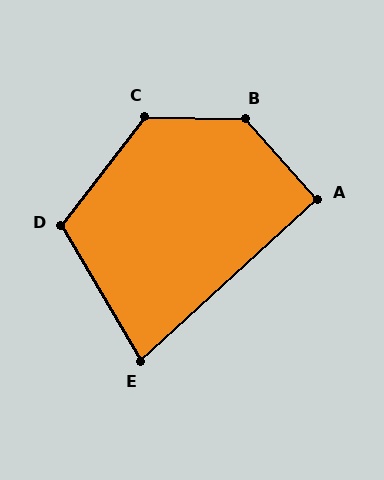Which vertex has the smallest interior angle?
E, at approximately 78 degrees.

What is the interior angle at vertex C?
Approximately 126 degrees (obtuse).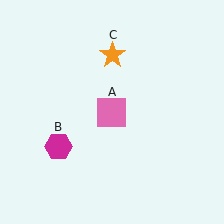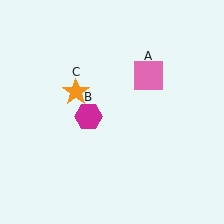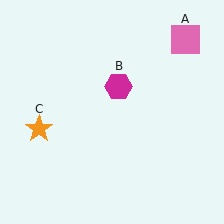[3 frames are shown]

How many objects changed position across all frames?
3 objects changed position: pink square (object A), magenta hexagon (object B), orange star (object C).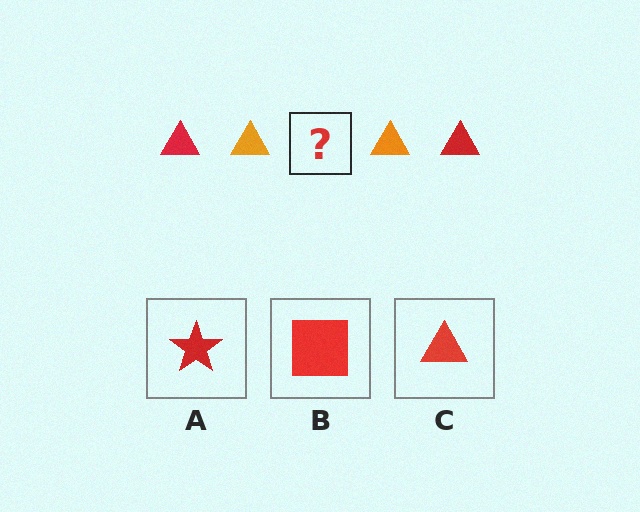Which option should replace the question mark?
Option C.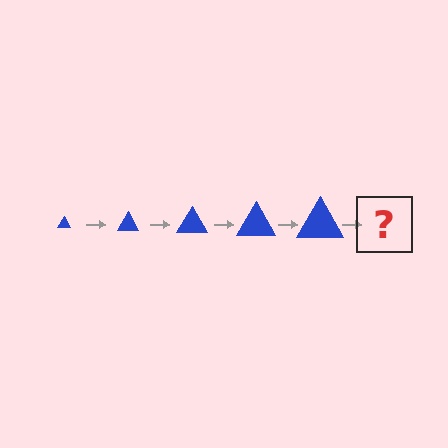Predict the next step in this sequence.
The next step is a blue triangle, larger than the previous one.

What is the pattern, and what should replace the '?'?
The pattern is that the triangle gets progressively larger each step. The '?' should be a blue triangle, larger than the previous one.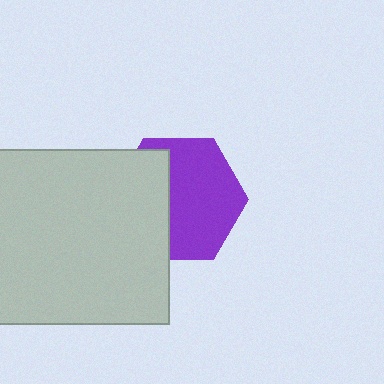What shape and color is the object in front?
The object in front is a light gray rectangle.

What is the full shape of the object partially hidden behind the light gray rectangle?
The partially hidden object is a purple hexagon.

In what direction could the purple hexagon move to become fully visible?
The purple hexagon could move right. That would shift it out from behind the light gray rectangle entirely.